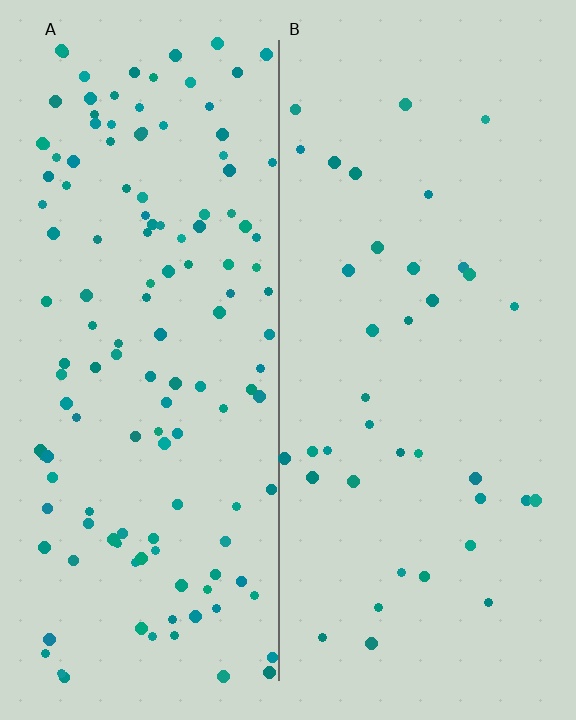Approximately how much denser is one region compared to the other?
Approximately 3.5× — region A over region B.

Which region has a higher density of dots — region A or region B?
A (the left).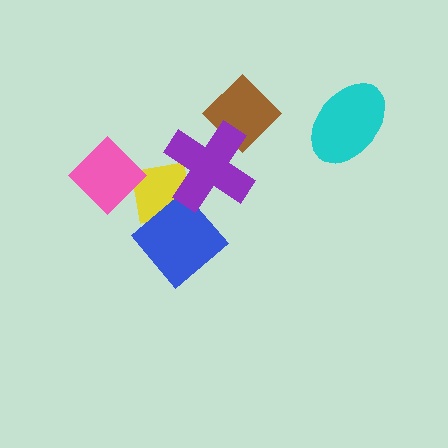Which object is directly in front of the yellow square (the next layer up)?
The blue diamond is directly in front of the yellow square.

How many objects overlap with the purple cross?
3 objects overlap with the purple cross.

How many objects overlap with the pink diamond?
1 object overlaps with the pink diamond.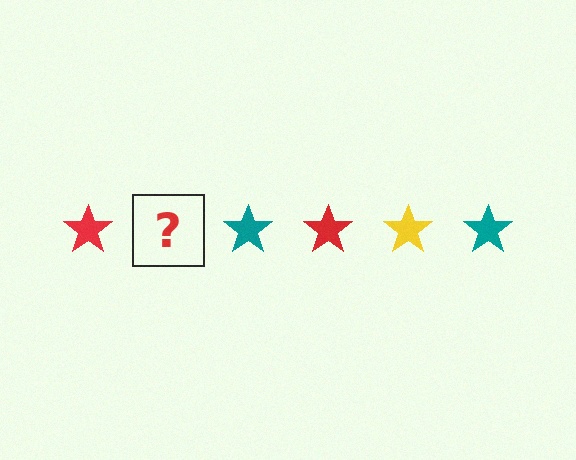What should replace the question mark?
The question mark should be replaced with a yellow star.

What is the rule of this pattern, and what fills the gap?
The rule is that the pattern cycles through red, yellow, teal stars. The gap should be filled with a yellow star.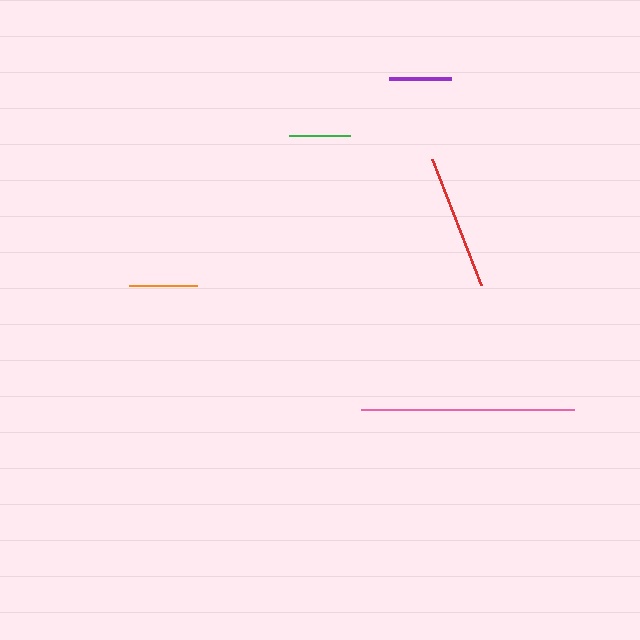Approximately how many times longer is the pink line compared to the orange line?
The pink line is approximately 3.1 times the length of the orange line.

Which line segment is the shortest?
The green line is the shortest at approximately 61 pixels.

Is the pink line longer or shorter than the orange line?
The pink line is longer than the orange line.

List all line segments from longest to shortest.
From longest to shortest: pink, red, orange, purple, green.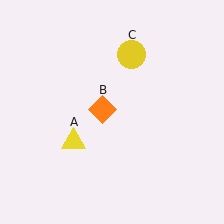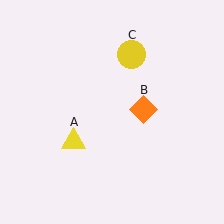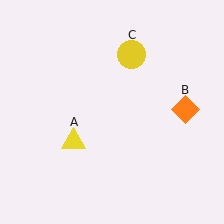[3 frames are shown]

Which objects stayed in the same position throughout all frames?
Yellow triangle (object A) and yellow circle (object C) remained stationary.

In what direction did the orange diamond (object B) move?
The orange diamond (object B) moved right.